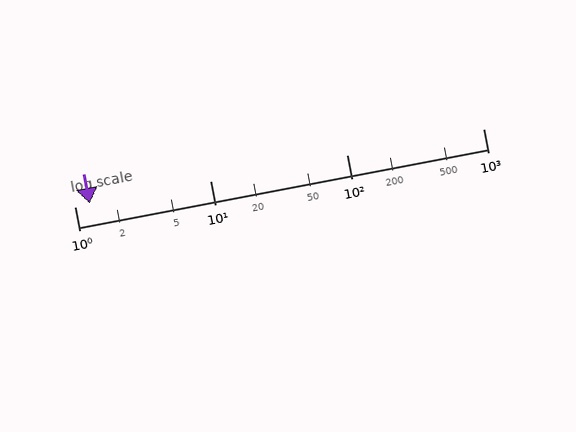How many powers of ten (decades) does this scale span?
The scale spans 3 decades, from 1 to 1000.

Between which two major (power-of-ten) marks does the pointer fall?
The pointer is between 1 and 10.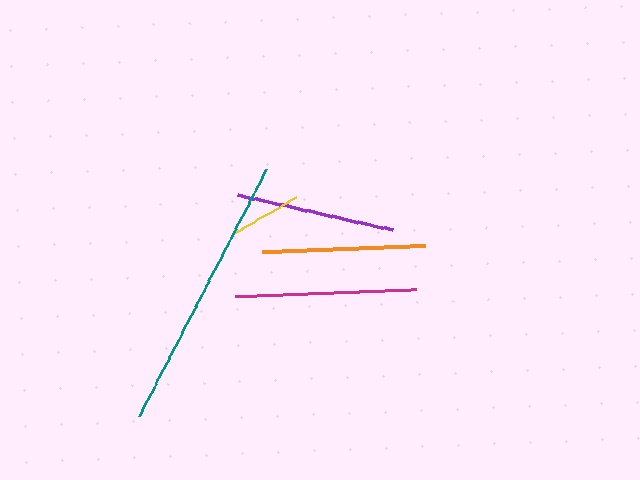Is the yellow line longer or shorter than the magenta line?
The magenta line is longer than the yellow line.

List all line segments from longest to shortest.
From longest to shortest: teal, magenta, orange, purple, yellow.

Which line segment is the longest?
The teal line is the longest at approximately 278 pixels.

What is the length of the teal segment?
The teal segment is approximately 278 pixels long.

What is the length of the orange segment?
The orange segment is approximately 162 pixels long.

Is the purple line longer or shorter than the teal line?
The teal line is longer than the purple line.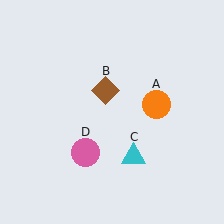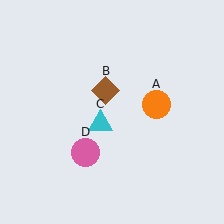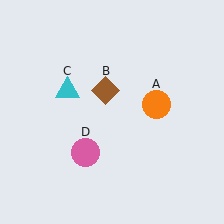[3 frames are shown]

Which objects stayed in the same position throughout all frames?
Orange circle (object A) and brown diamond (object B) and pink circle (object D) remained stationary.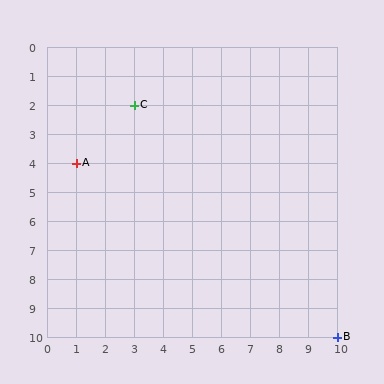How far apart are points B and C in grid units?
Points B and C are 7 columns and 8 rows apart (about 10.6 grid units diagonally).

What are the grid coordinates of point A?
Point A is at grid coordinates (1, 4).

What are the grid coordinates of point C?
Point C is at grid coordinates (3, 2).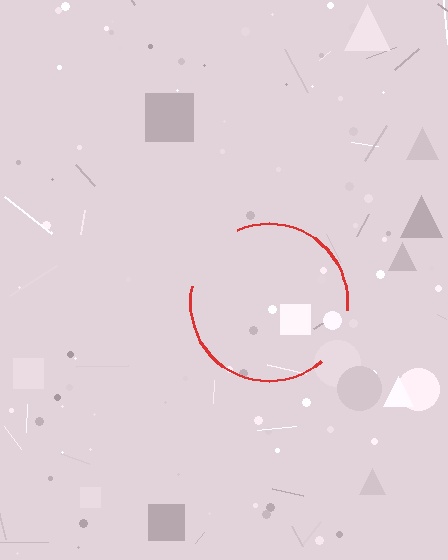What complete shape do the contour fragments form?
The contour fragments form a circle.